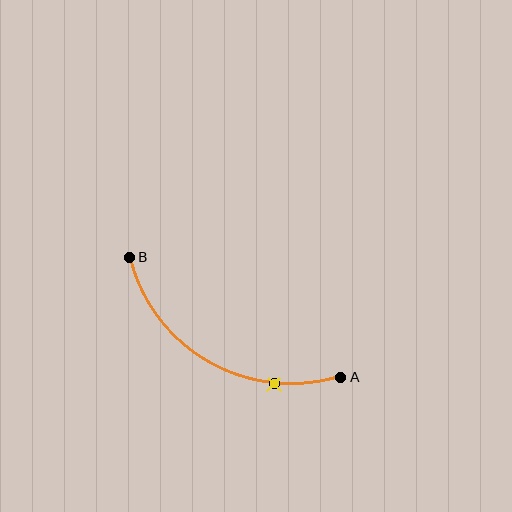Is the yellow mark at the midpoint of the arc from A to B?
No. The yellow mark lies on the arc but is closer to endpoint A. The arc midpoint would be at the point on the curve equidistant along the arc from both A and B.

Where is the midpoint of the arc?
The arc midpoint is the point on the curve farthest from the straight line joining A and B. It sits below that line.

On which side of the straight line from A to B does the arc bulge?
The arc bulges below the straight line connecting A and B.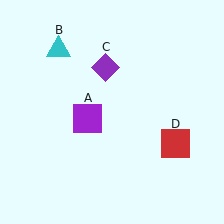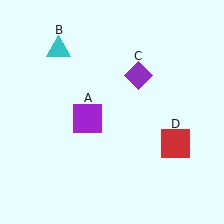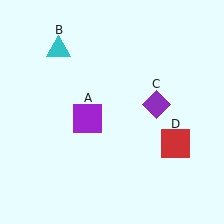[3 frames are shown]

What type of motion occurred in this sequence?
The purple diamond (object C) rotated clockwise around the center of the scene.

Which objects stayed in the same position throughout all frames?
Purple square (object A) and cyan triangle (object B) and red square (object D) remained stationary.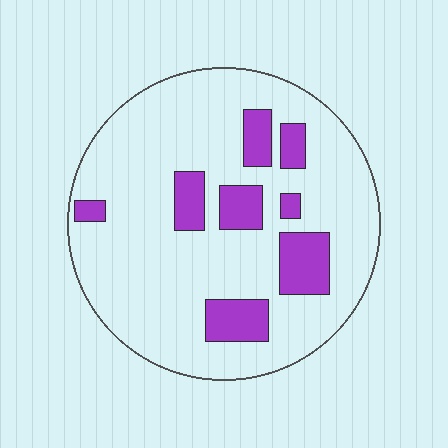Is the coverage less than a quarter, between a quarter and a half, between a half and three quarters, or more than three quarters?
Less than a quarter.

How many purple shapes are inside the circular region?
8.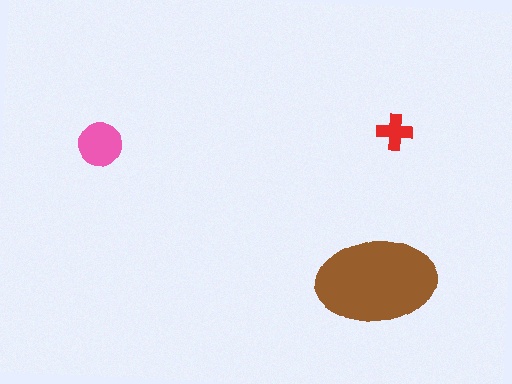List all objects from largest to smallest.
The brown ellipse, the pink circle, the red cross.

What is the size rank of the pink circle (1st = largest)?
2nd.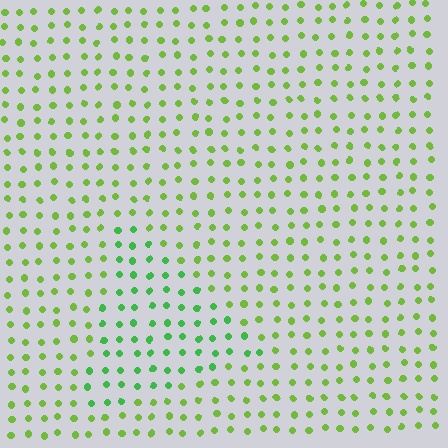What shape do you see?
I see a triangle.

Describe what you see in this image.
The image is filled with small lime elements in a uniform arrangement. A triangle-shaped region is visible where the elements are tinted to a slightly different hue, forming a subtle color boundary.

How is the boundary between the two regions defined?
The boundary is defined purely by a slight shift in hue (about 31 degrees). Spacing, size, and orientation are identical on both sides.